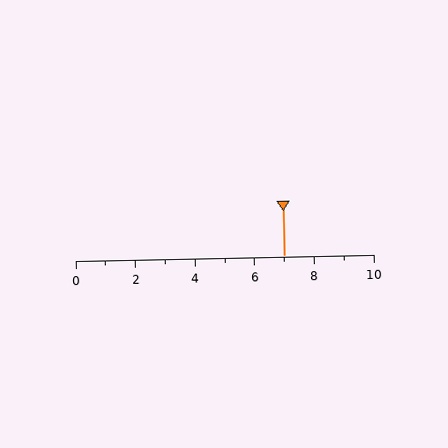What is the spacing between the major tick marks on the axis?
The major ticks are spaced 2 apart.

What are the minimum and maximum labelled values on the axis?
The axis runs from 0 to 10.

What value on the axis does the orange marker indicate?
The marker indicates approximately 7.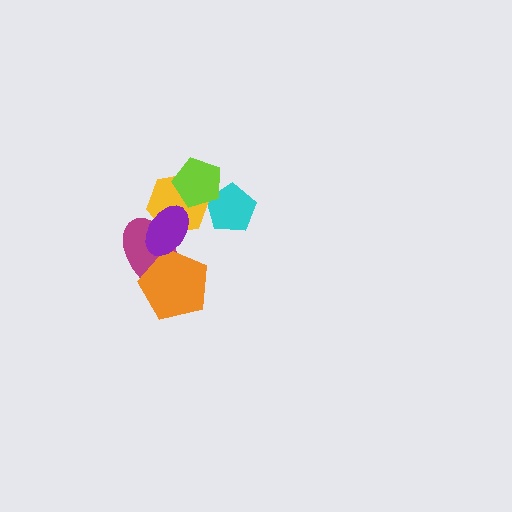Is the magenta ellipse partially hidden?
Yes, it is partially covered by another shape.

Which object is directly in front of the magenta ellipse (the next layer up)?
The yellow hexagon is directly in front of the magenta ellipse.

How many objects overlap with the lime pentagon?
2 objects overlap with the lime pentagon.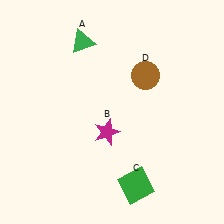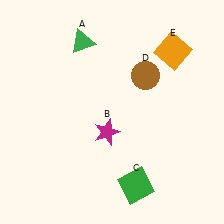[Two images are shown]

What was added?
An orange square (E) was added in Image 2.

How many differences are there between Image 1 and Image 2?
There is 1 difference between the two images.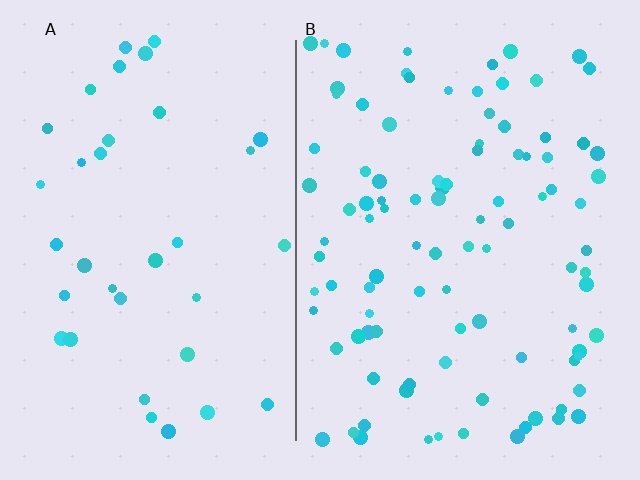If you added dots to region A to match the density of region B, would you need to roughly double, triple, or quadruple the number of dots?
Approximately triple.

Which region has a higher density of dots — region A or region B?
B (the right).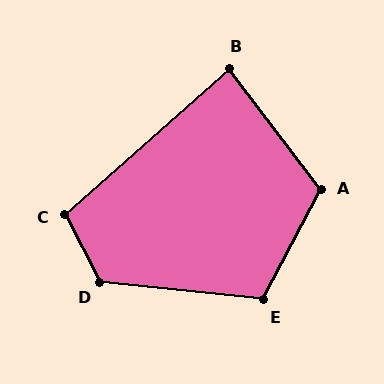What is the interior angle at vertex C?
Approximately 104 degrees (obtuse).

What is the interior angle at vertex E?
Approximately 112 degrees (obtuse).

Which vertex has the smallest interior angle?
B, at approximately 86 degrees.